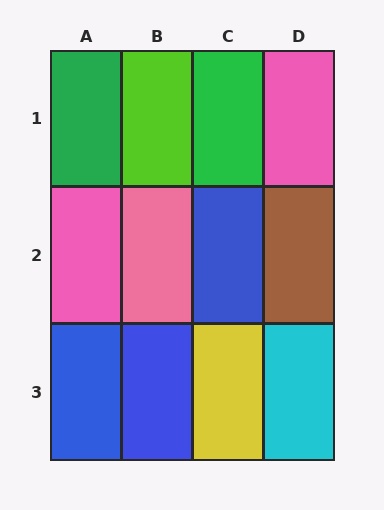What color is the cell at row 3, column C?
Yellow.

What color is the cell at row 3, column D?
Cyan.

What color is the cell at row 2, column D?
Brown.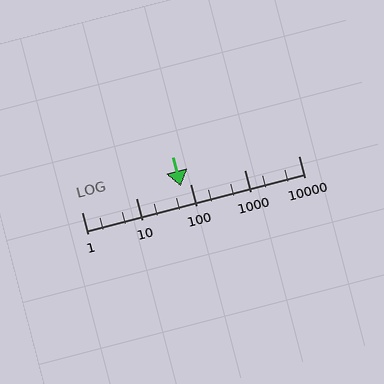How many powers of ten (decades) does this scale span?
The scale spans 4 decades, from 1 to 10000.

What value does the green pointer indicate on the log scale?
The pointer indicates approximately 69.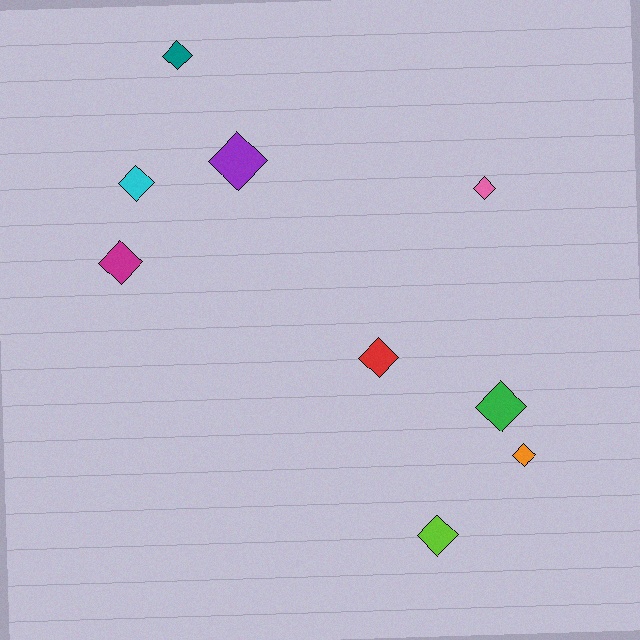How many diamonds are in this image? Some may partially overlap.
There are 9 diamonds.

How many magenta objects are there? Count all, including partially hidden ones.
There is 1 magenta object.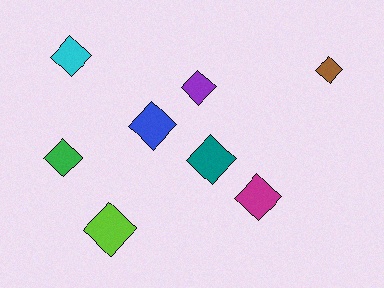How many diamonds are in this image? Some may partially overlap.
There are 8 diamonds.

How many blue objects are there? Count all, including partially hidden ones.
There is 1 blue object.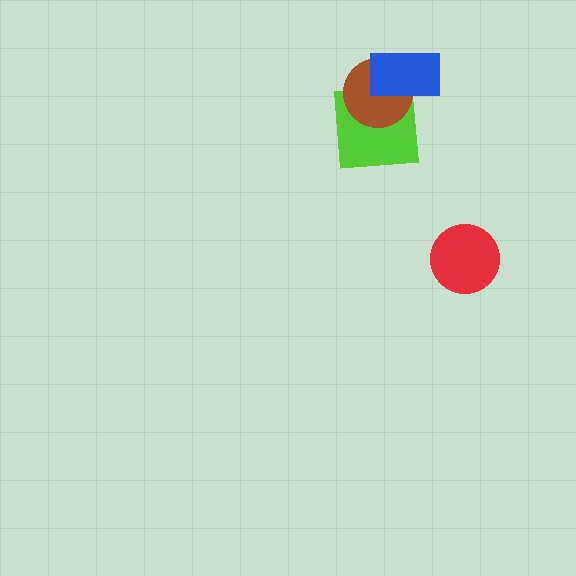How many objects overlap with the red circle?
0 objects overlap with the red circle.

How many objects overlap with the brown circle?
2 objects overlap with the brown circle.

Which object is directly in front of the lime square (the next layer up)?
The brown circle is directly in front of the lime square.